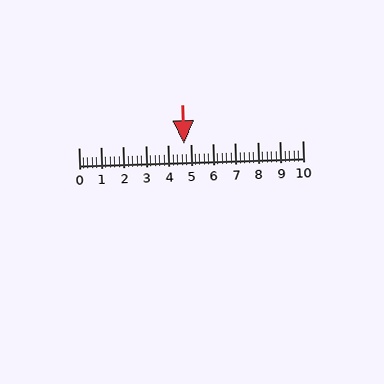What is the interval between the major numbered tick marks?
The major tick marks are spaced 1 units apart.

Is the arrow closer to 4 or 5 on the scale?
The arrow is closer to 5.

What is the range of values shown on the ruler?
The ruler shows values from 0 to 10.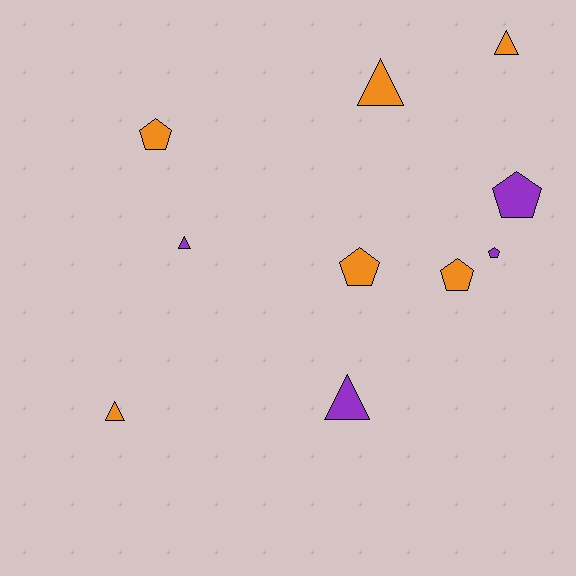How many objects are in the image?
There are 10 objects.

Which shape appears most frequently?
Triangle, with 5 objects.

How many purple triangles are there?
There are 2 purple triangles.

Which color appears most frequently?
Orange, with 6 objects.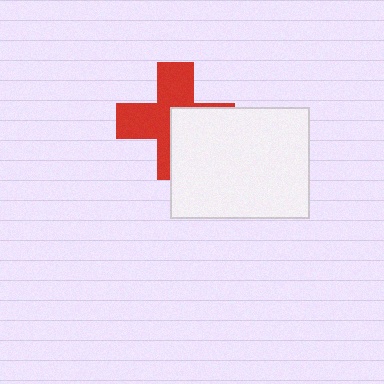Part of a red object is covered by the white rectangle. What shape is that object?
It is a cross.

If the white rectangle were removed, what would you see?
You would see the complete red cross.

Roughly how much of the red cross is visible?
About half of it is visible (roughly 58%).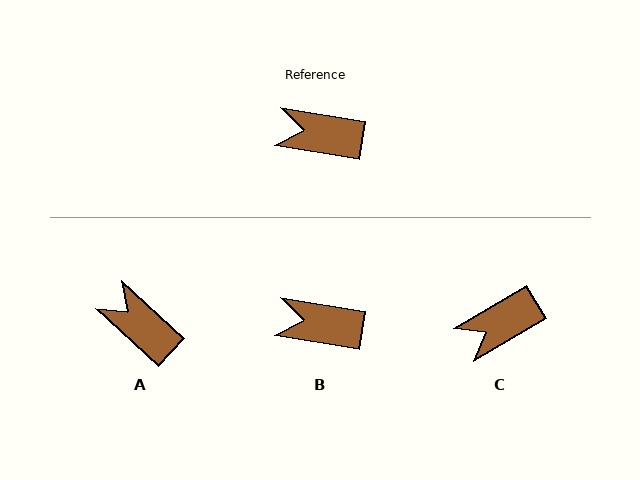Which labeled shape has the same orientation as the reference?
B.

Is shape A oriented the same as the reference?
No, it is off by about 34 degrees.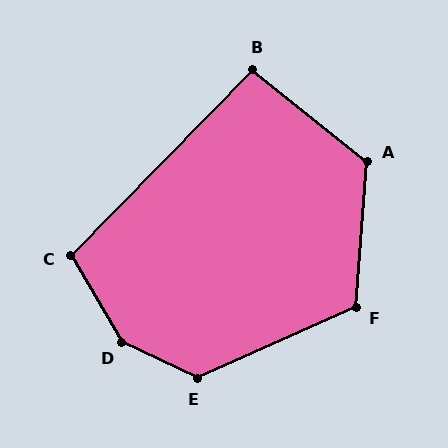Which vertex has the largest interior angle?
D, at approximately 146 degrees.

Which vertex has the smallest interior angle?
B, at approximately 96 degrees.